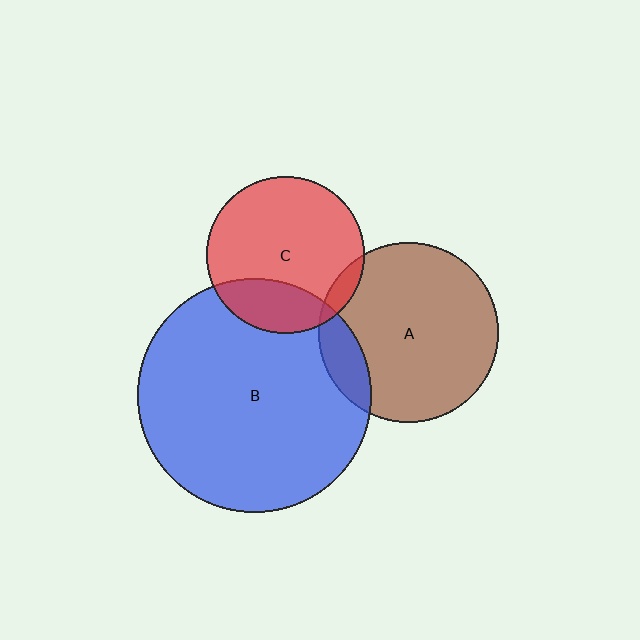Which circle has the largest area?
Circle B (blue).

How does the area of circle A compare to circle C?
Approximately 1.3 times.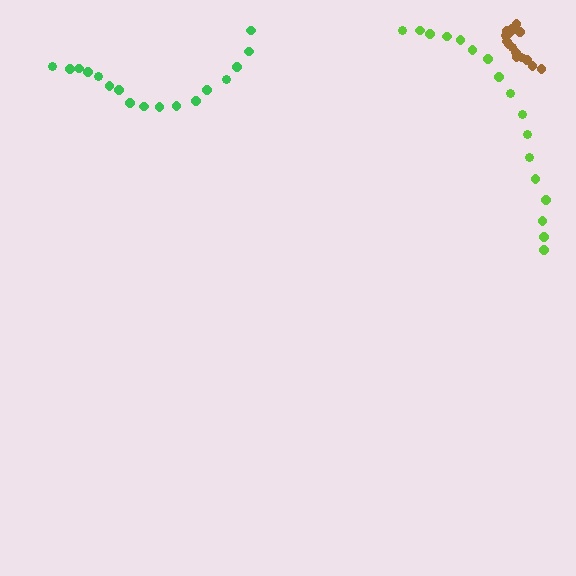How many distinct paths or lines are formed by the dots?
There are 3 distinct paths.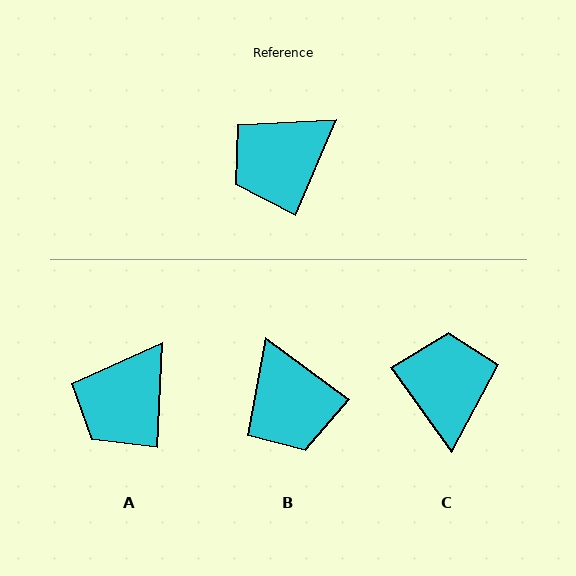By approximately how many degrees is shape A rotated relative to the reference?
Approximately 21 degrees counter-clockwise.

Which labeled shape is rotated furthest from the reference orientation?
C, about 121 degrees away.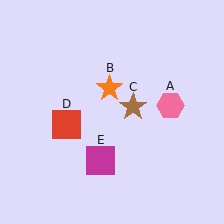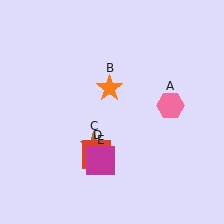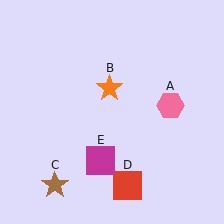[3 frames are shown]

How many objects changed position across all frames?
2 objects changed position: brown star (object C), red square (object D).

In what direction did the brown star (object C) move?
The brown star (object C) moved down and to the left.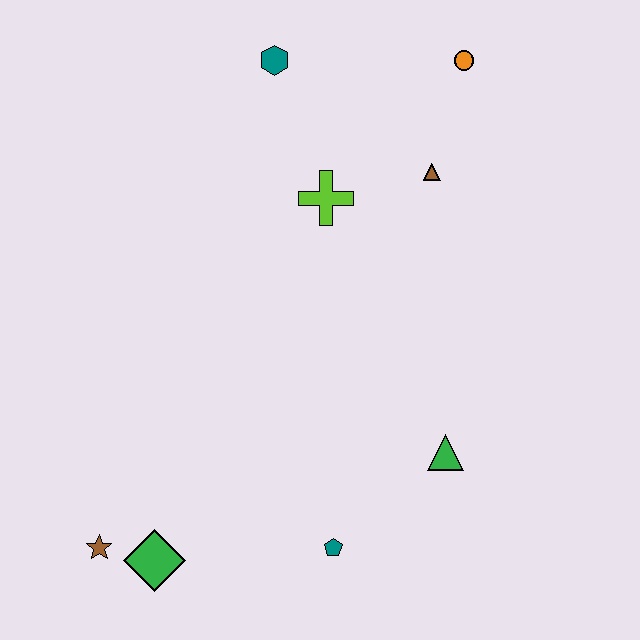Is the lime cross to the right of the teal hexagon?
Yes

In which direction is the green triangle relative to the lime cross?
The green triangle is below the lime cross.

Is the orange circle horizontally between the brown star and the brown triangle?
No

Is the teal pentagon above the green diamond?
Yes